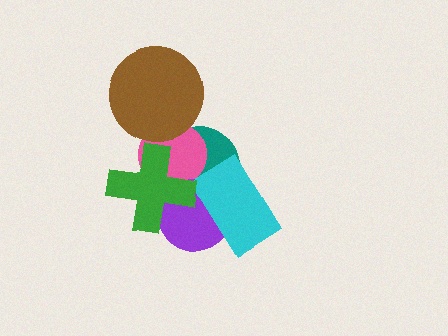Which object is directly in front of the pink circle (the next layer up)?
The brown circle is directly in front of the pink circle.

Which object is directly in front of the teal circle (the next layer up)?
The pink circle is directly in front of the teal circle.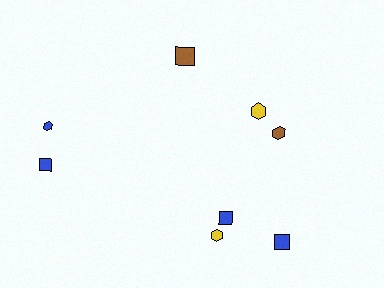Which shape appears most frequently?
Hexagon, with 4 objects.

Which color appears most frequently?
Blue, with 4 objects.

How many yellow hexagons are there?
There are 2 yellow hexagons.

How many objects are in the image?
There are 8 objects.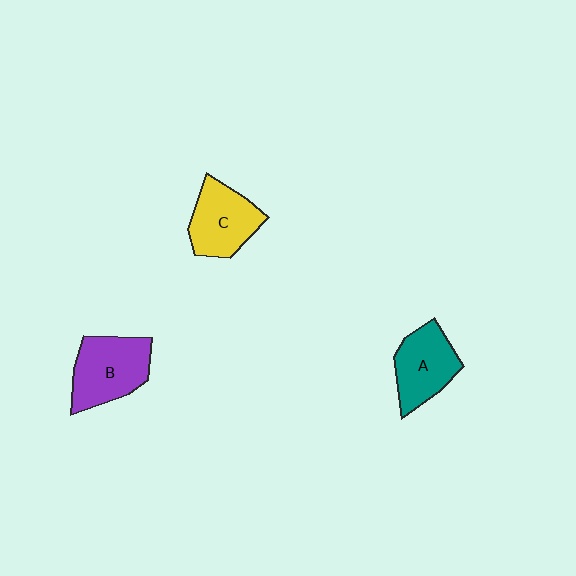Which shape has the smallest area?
Shape A (teal).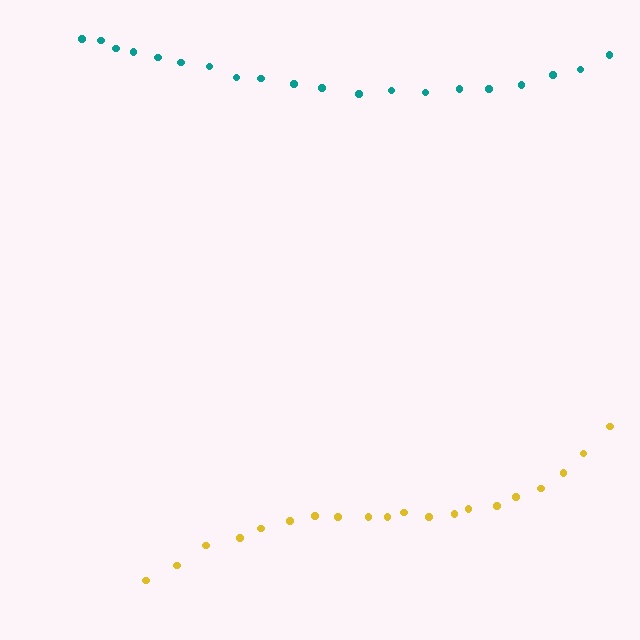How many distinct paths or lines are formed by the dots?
There are 2 distinct paths.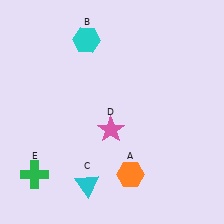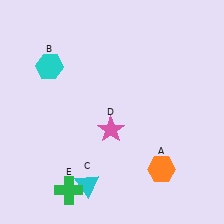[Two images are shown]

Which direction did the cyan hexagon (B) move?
The cyan hexagon (B) moved left.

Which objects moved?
The objects that moved are: the orange hexagon (A), the cyan hexagon (B), the green cross (E).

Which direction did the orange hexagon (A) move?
The orange hexagon (A) moved right.